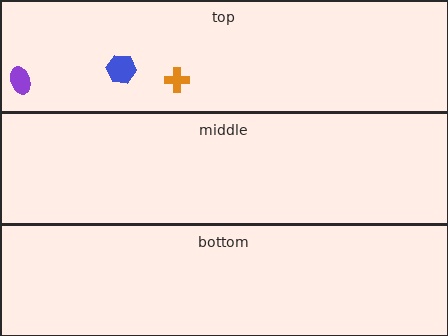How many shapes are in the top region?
3.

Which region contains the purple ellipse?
The top region.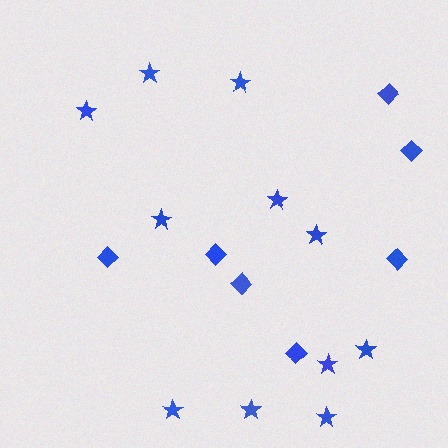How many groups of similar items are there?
There are 2 groups: one group of diamonds (7) and one group of stars (11).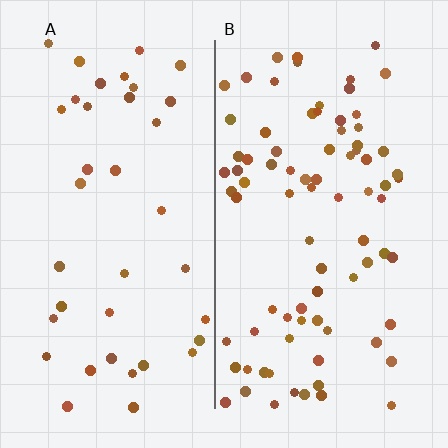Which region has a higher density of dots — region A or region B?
B (the right).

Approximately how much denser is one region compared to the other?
Approximately 2.1× — region B over region A.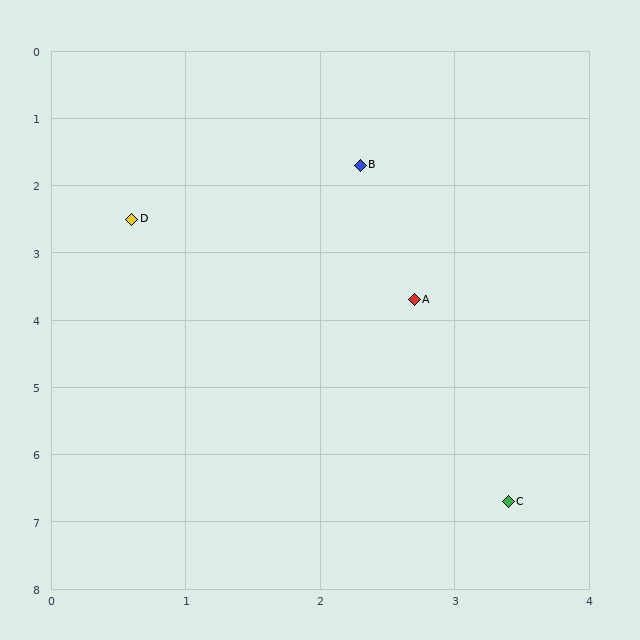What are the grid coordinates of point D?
Point D is at approximately (0.6, 2.5).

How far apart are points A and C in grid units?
Points A and C are about 3.1 grid units apart.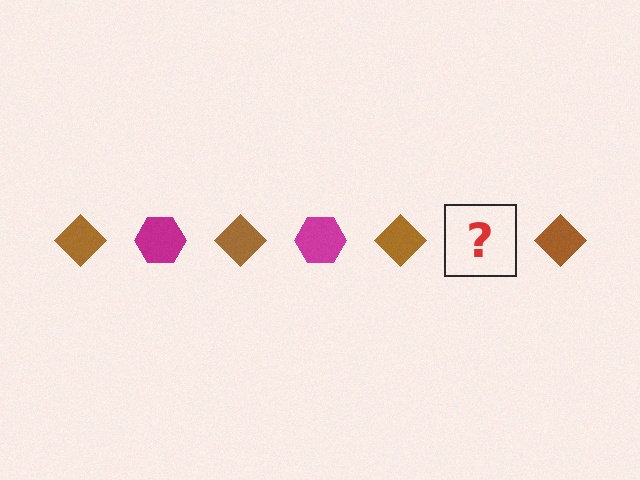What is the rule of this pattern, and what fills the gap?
The rule is that the pattern alternates between brown diamond and magenta hexagon. The gap should be filled with a magenta hexagon.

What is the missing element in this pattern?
The missing element is a magenta hexagon.